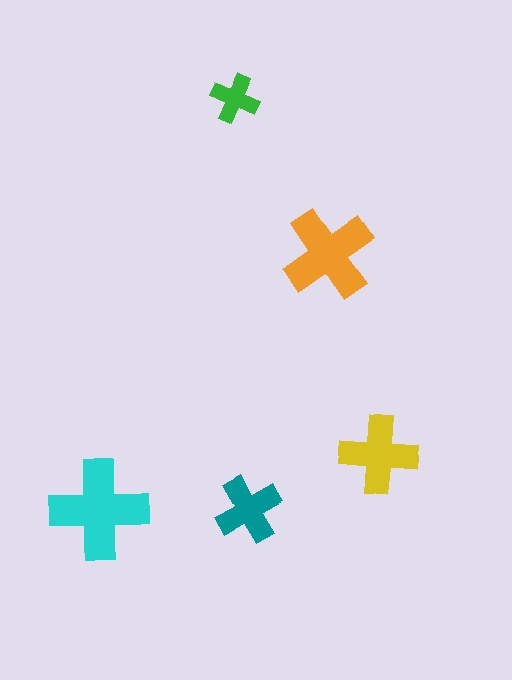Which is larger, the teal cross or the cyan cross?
The cyan one.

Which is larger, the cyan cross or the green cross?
The cyan one.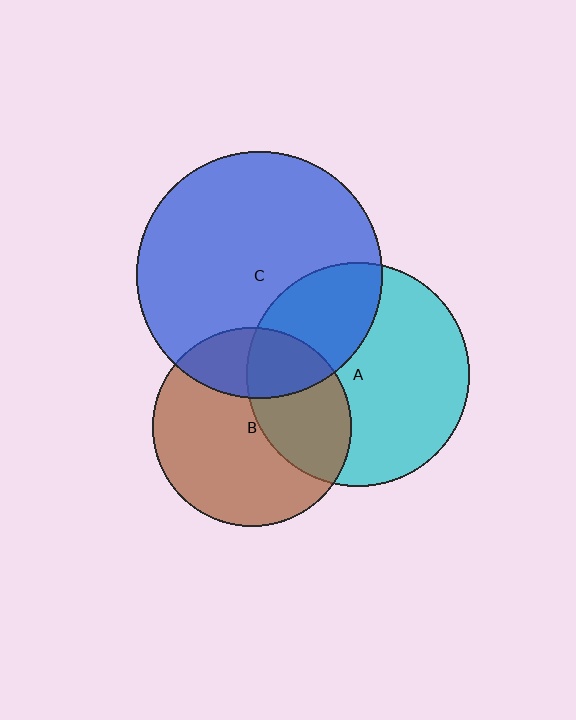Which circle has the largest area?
Circle C (blue).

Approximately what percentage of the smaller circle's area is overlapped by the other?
Approximately 35%.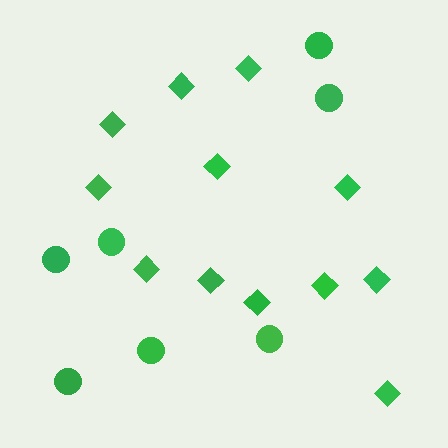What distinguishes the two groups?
There are 2 groups: one group of diamonds (12) and one group of circles (7).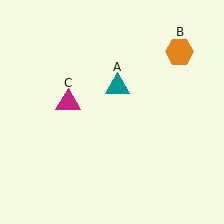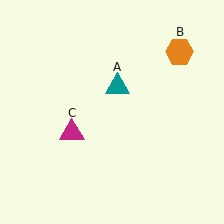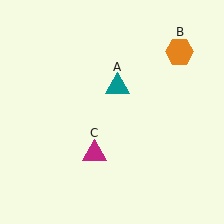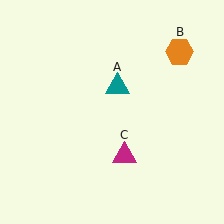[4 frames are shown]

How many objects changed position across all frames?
1 object changed position: magenta triangle (object C).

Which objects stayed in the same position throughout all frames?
Teal triangle (object A) and orange hexagon (object B) remained stationary.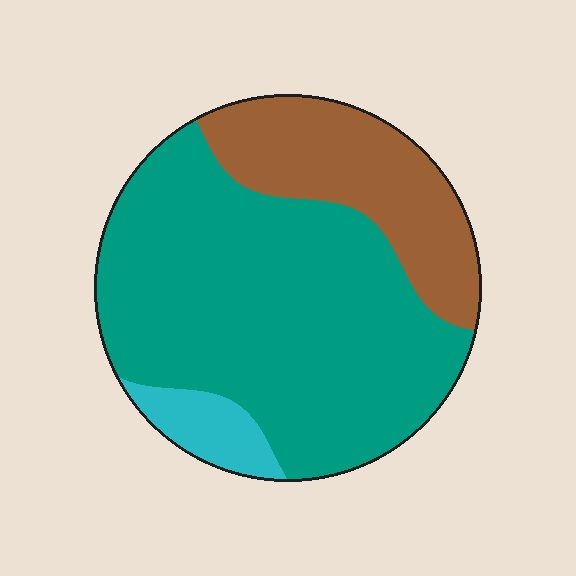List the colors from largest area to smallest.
From largest to smallest: teal, brown, cyan.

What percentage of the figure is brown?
Brown takes up between a sixth and a third of the figure.